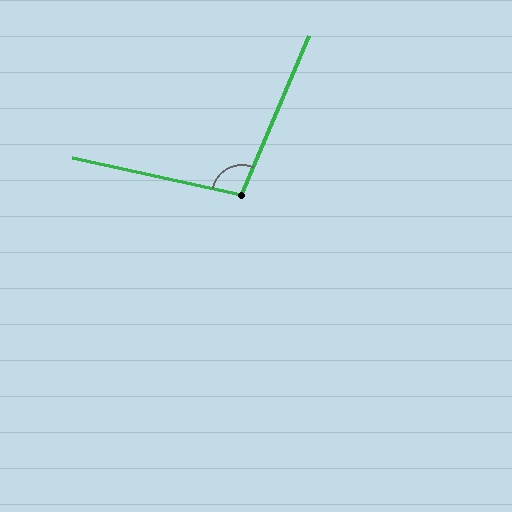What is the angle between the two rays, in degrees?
Approximately 101 degrees.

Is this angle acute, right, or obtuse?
It is obtuse.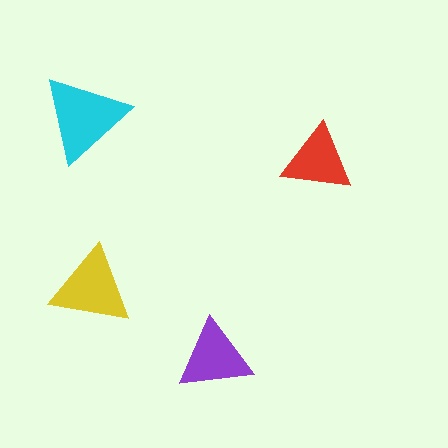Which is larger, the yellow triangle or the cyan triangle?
The cyan one.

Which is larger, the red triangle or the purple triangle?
The purple one.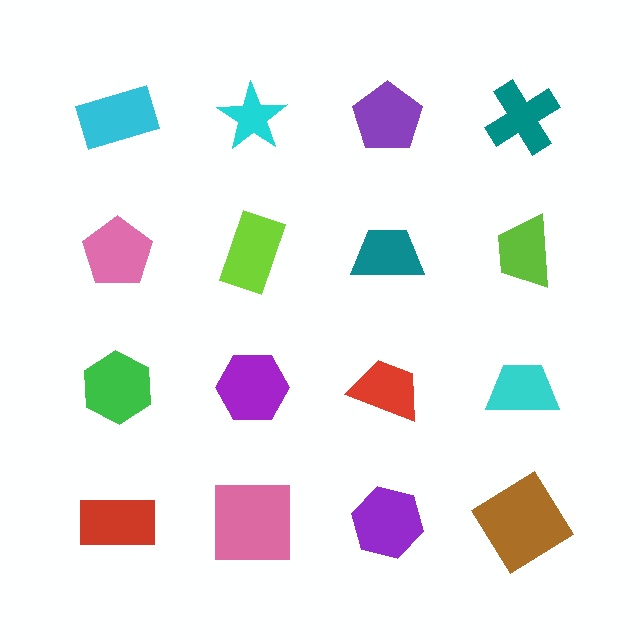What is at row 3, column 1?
A green hexagon.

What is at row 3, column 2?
A purple hexagon.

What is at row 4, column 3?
A purple hexagon.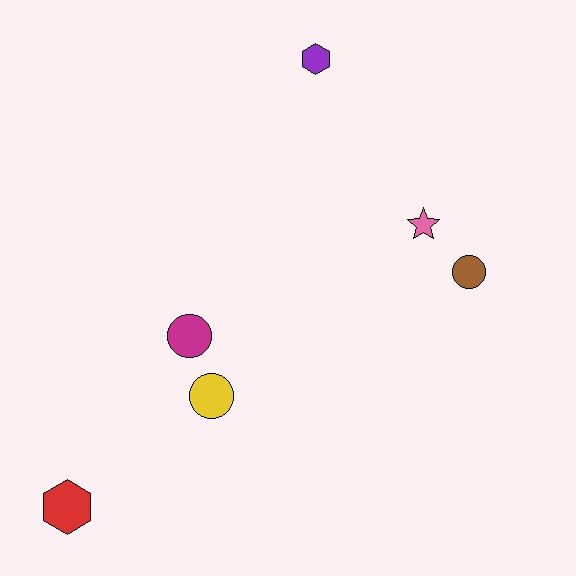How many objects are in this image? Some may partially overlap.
There are 6 objects.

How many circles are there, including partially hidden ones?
There are 3 circles.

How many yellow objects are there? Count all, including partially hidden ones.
There is 1 yellow object.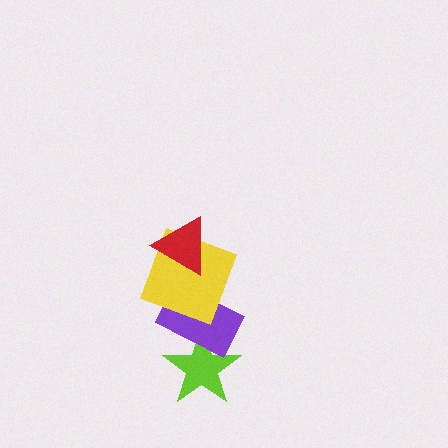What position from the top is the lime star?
The lime star is 4th from the top.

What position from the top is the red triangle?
The red triangle is 1st from the top.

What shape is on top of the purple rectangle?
The yellow square is on top of the purple rectangle.